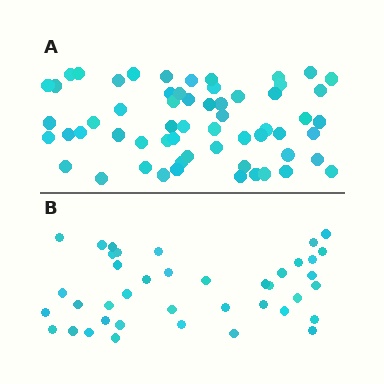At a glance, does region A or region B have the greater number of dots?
Region A (the top region) has more dots.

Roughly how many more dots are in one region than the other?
Region A has approximately 20 more dots than region B.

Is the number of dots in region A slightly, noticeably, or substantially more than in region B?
Region A has substantially more. The ratio is roughly 1.5 to 1.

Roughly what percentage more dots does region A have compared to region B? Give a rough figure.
About 50% more.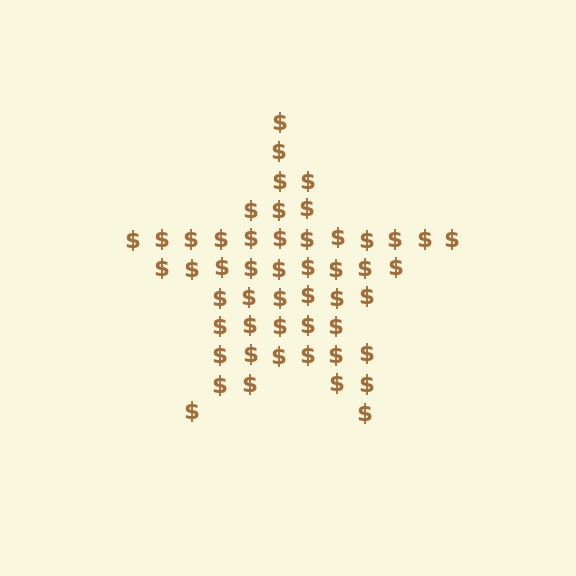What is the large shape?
The large shape is a star.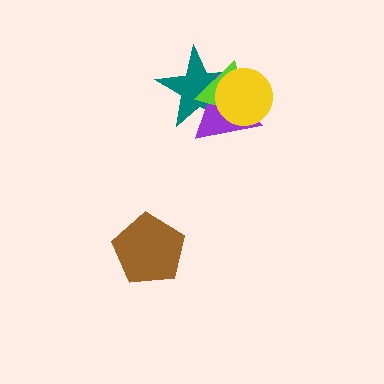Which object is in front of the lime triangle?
The yellow circle is in front of the lime triangle.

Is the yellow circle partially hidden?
No, no other shape covers it.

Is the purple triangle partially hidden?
Yes, it is partially covered by another shape.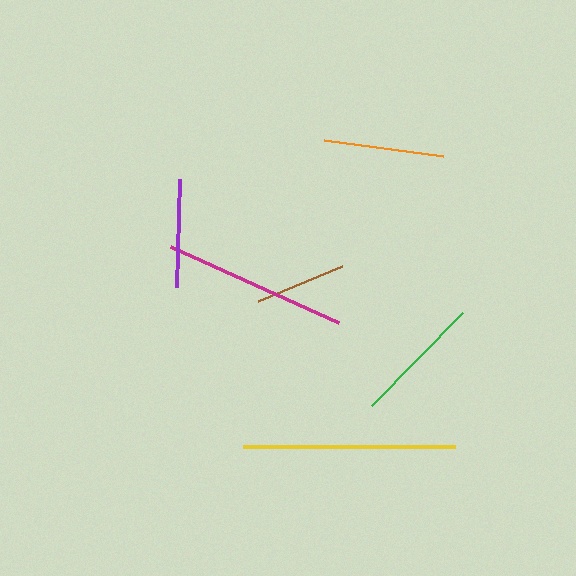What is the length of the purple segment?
The purple segment is approximately 108 pixels long.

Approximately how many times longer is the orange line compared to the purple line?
The orange line is approximately 1.1 times the length of the purple line.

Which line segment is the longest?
The yellow line is the longest at approximately 212 pixels.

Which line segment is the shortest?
The brown line is the shortest at approximately 90 pixels.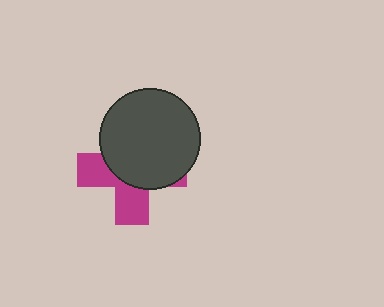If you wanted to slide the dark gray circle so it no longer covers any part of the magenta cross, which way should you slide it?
Slide it toward the upper-right — that is the most direct way to separate the two shapes.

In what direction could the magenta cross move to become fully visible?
The magenta cross could move toward the lower-left. That would shift it out from behind the dark gray circle entirely.